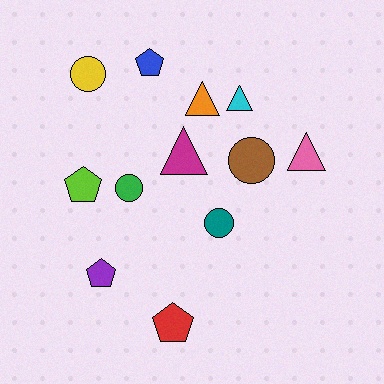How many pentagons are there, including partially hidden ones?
There are 4 pentagons.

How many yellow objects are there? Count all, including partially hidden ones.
There is 1 yellow object.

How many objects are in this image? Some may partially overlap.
There are 12 objects.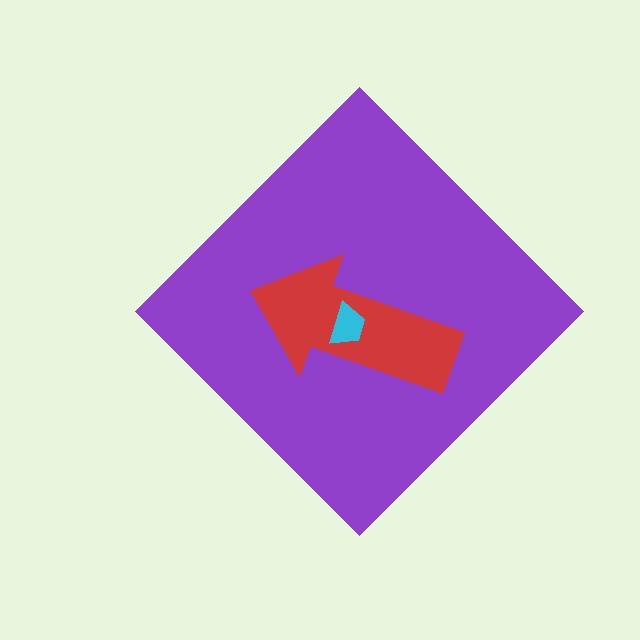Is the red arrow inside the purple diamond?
Yes.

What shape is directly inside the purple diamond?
The red arrow.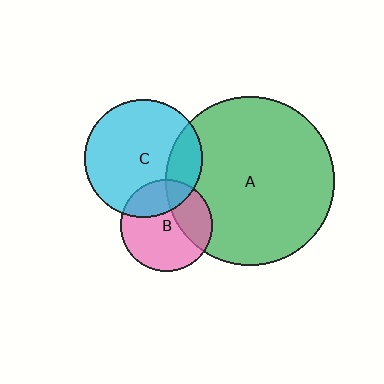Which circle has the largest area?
Circle A (green).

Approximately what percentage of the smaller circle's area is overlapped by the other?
Approximately 30%.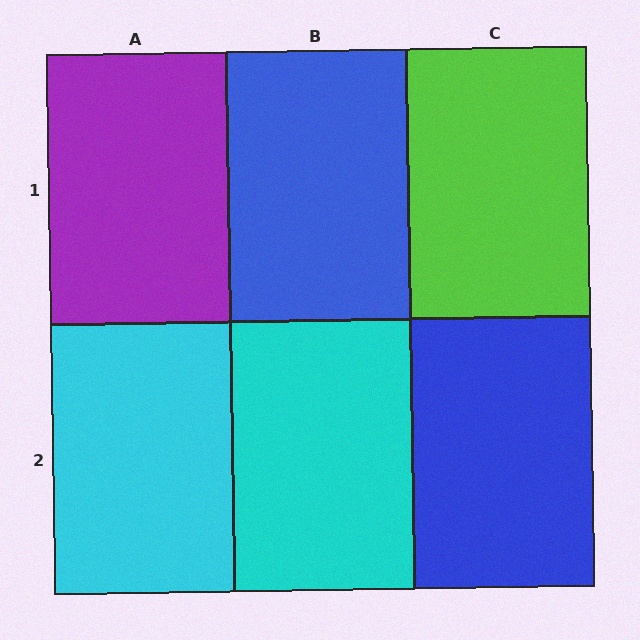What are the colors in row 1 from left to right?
Purple, blue, lime.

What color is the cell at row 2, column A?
Cyan.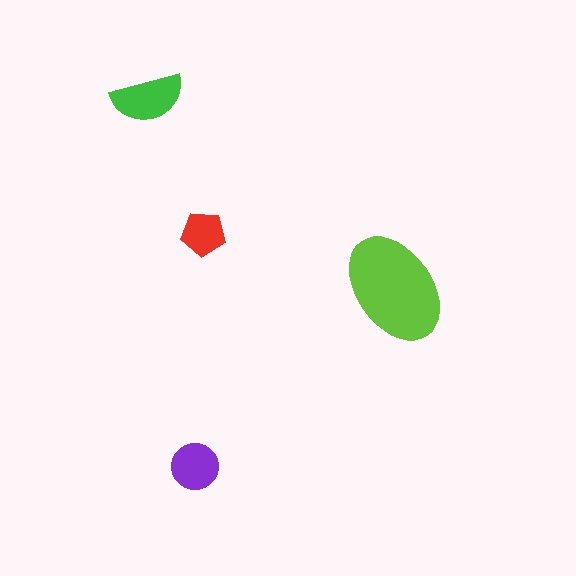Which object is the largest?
The lime ellipse.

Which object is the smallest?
The red pentagon.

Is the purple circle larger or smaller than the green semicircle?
Smaller.